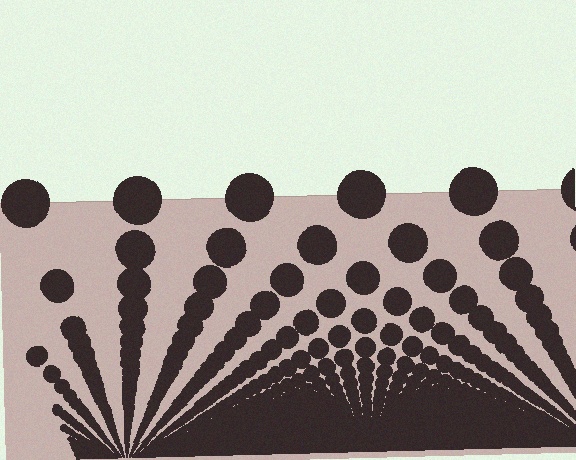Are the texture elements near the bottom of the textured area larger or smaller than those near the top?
Smaller. The gradient is inverted — elements near the bottom are smaller and denser.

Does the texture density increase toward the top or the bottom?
Density increases toward the bottom.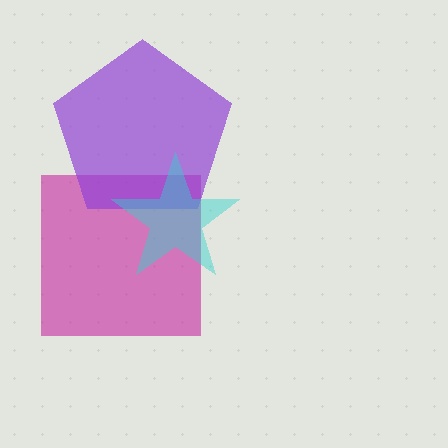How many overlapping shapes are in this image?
There are 3 overlapping shapes in the image.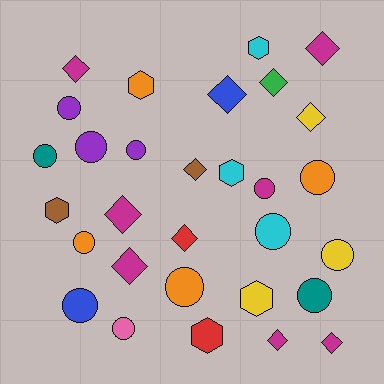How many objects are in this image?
There are 30 objects.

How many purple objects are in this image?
There are 3 purple objects.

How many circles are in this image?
There are 13 circles.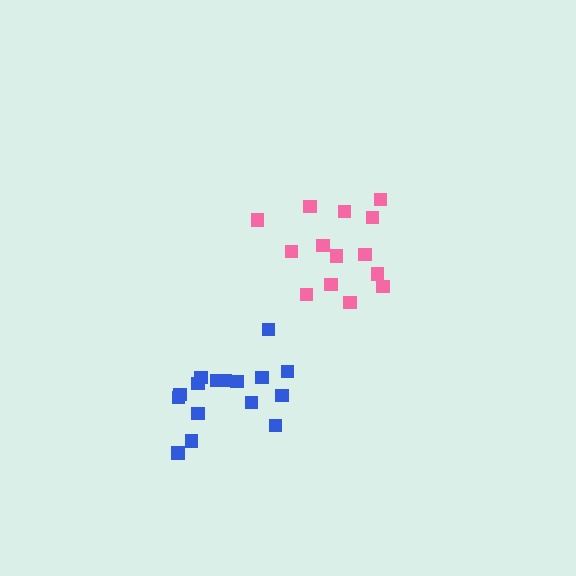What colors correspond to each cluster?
The clusters are colored: pink, blue.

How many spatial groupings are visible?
There are 2 spatial groupings.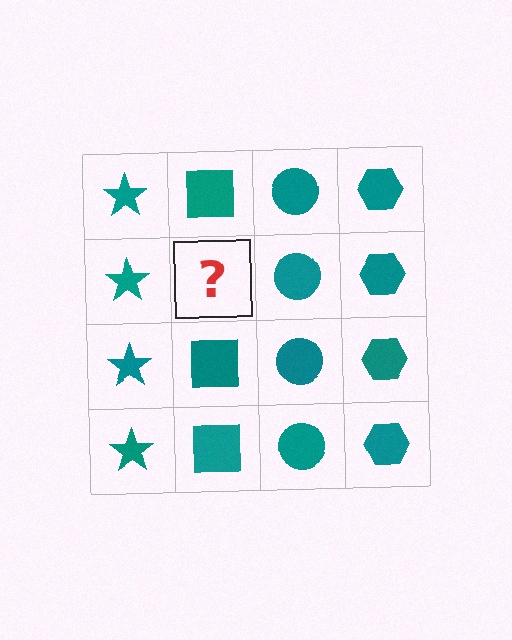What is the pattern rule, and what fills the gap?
The rule is that each column has a consistent shape. The gap should be filled with a teal square.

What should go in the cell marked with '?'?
The missing cell should contain a teal square.